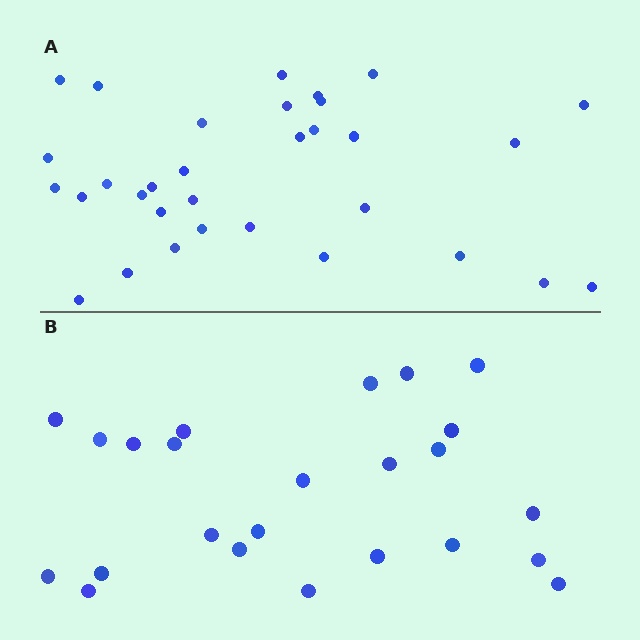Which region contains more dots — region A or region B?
Region A (the top region) has more dots.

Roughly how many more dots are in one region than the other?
Region A has roughly 8 or so more dots than region B.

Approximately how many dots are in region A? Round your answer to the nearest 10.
About 30 dots. (The exact count is 32, which rounds to 30.)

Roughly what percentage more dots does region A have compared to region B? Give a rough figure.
About 35% more.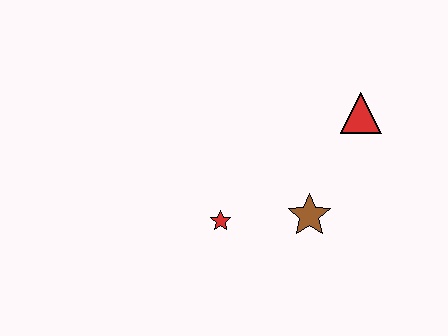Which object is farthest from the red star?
The red triangle is farthest from the red star.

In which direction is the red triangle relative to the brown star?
The red triangle is above the brown star.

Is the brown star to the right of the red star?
Yes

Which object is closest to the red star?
The brown star is closest to the red star.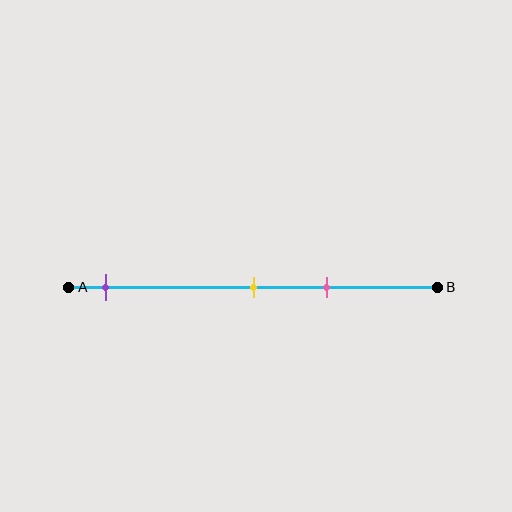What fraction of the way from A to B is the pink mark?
The pink mark is approximately 70% (0.7) of the way from A to B.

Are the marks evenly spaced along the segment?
No, the marks are not evenly spaced.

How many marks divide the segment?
There are 3 marks dividing the segment.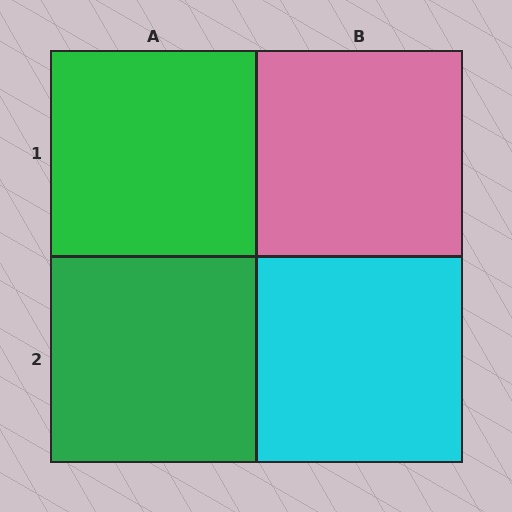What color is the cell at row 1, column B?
Pink.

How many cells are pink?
1 cell is pink.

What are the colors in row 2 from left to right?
Green, cyan.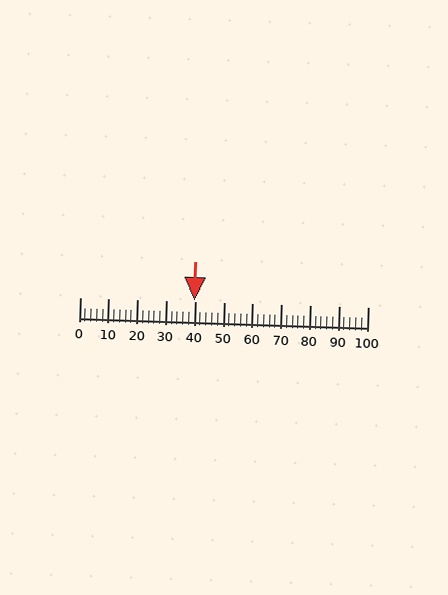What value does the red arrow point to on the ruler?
The red arrow points to approximately 40.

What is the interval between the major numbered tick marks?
The major tick marks are spaced 10 units apart.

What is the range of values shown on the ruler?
The ruler shows values from 0 to 100.